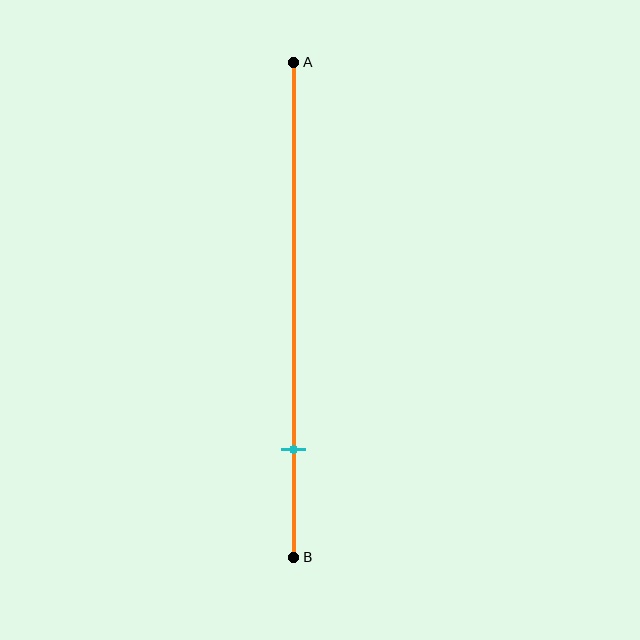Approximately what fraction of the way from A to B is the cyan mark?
The cyan mark is approximately 80% of the way from A to B.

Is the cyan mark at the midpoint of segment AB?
No, the mark is at about 80% from A, not at the 50% midpoint.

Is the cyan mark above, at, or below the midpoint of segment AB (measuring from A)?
The cyan mark is below the midpoint of segment AB.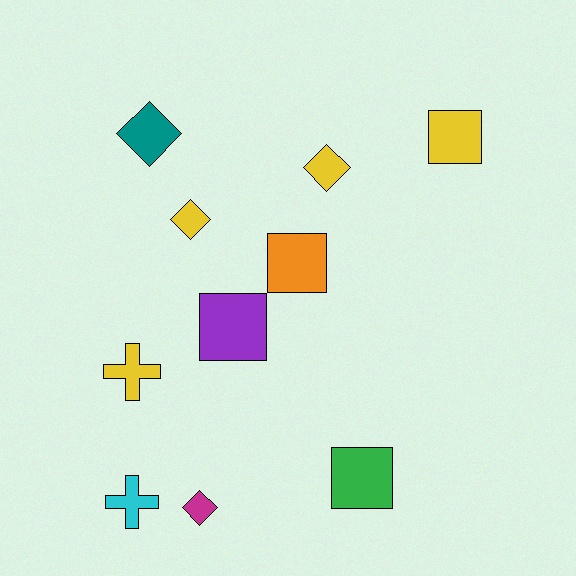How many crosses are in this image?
There are 2 crosses.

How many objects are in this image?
There are 10 objects.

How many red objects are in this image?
There are no red objects.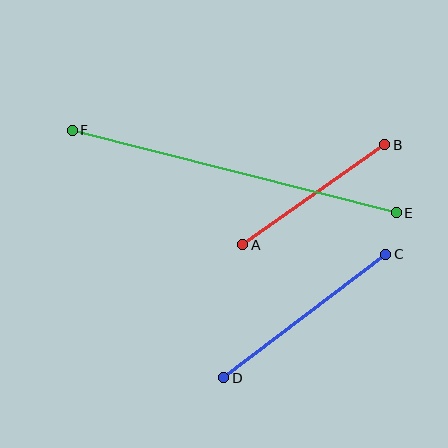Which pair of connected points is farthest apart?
Points E and F are farthest apart.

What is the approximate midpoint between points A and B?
The midpoint is at approximately (314, 195) pixels.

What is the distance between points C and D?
The distance is approximately 204 pixels.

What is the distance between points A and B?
The distance is approximately 174 pixels.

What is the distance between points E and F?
The distance is approximately 334 pixels.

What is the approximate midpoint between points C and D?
The midpoint is at approximately (305, 316) pixels.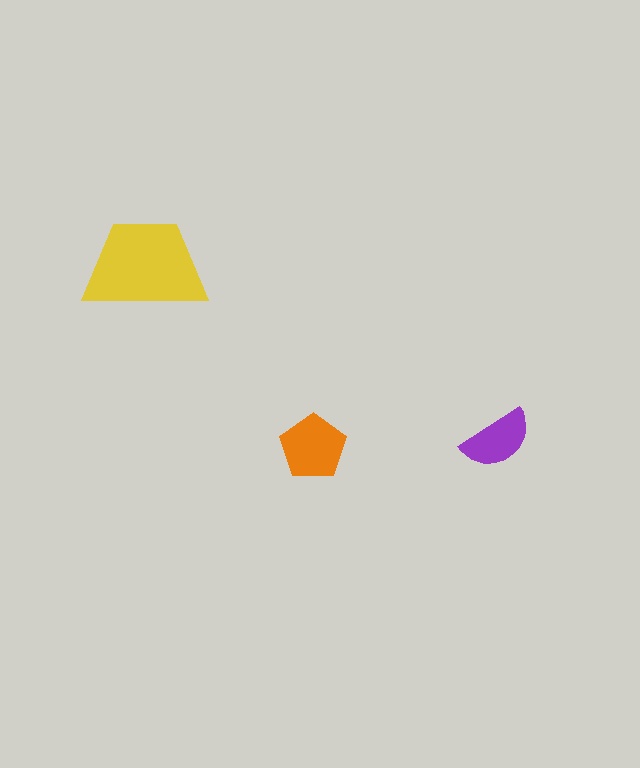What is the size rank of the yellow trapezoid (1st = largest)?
1st.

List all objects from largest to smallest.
The yellow trapezoid, the orange pentagon, the purple semicircle.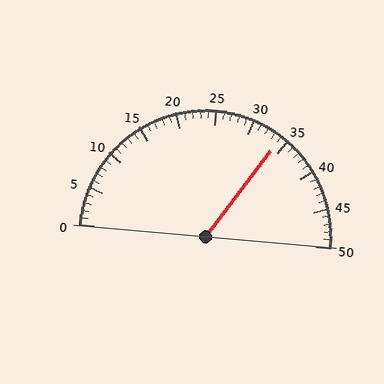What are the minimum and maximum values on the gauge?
The gauge ranges from 0 to 50.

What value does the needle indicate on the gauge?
The needle indicates approximately 34.